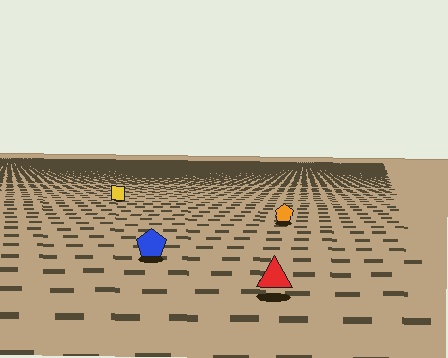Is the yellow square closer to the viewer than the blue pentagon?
No. The blue pentagon is closer — you can tell from the texture gradient: the ground texture is coarser near it.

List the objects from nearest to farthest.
From nearest to farthest: the red triangle, the blue pentagon, the orange pentagon, the yellow square.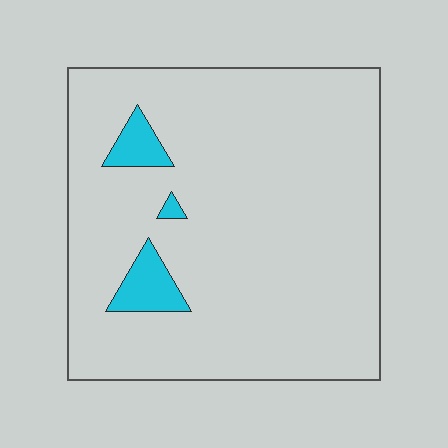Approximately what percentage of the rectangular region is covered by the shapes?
Approximately 5%.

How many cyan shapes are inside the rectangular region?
3.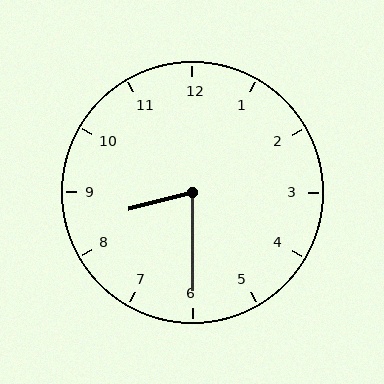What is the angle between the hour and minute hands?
Approximately 75 degrees.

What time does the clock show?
8:30.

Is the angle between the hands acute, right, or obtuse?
It is acute.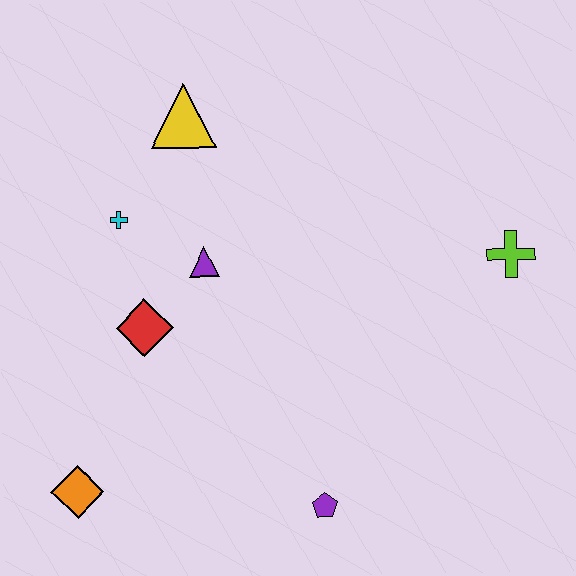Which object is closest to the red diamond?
The purple triangle is closest to the red diamond.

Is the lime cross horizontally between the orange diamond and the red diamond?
No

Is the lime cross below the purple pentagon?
No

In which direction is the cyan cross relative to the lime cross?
The cyan cross is to the left of the lime cross.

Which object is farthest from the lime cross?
The orange diamond is farthest from the lime cross.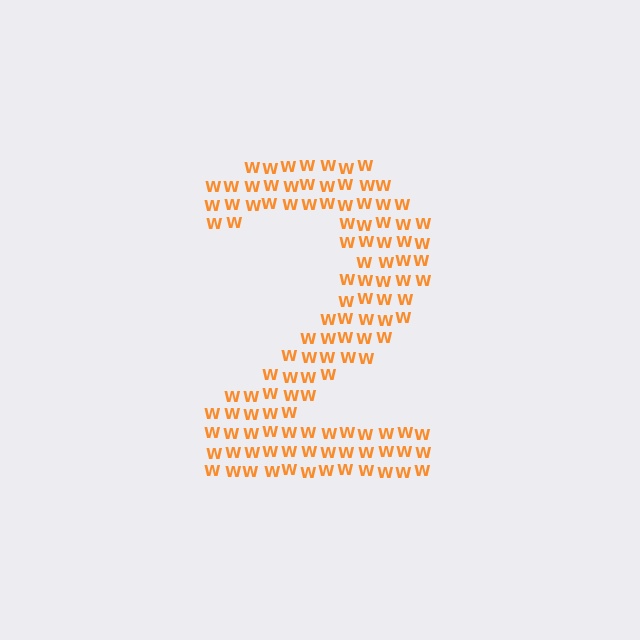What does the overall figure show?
The overall figure shows the digit 2.